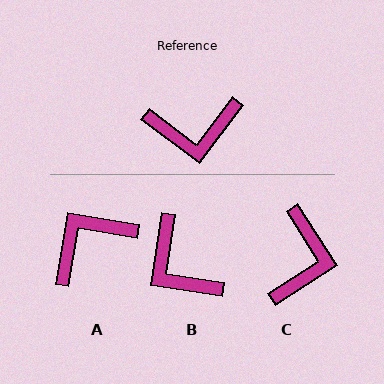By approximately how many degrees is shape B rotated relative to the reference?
Approximately 62 degrees clockwise.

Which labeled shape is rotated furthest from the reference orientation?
A, about 153 degrees away.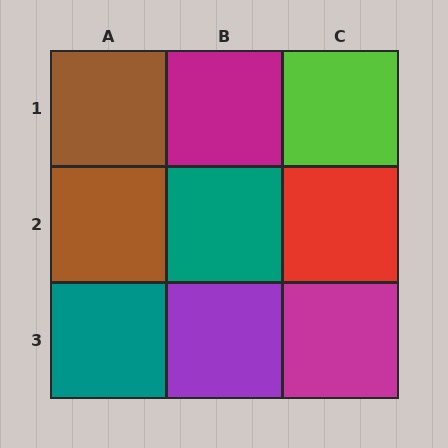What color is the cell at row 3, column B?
Purple.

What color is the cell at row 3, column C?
Magenta.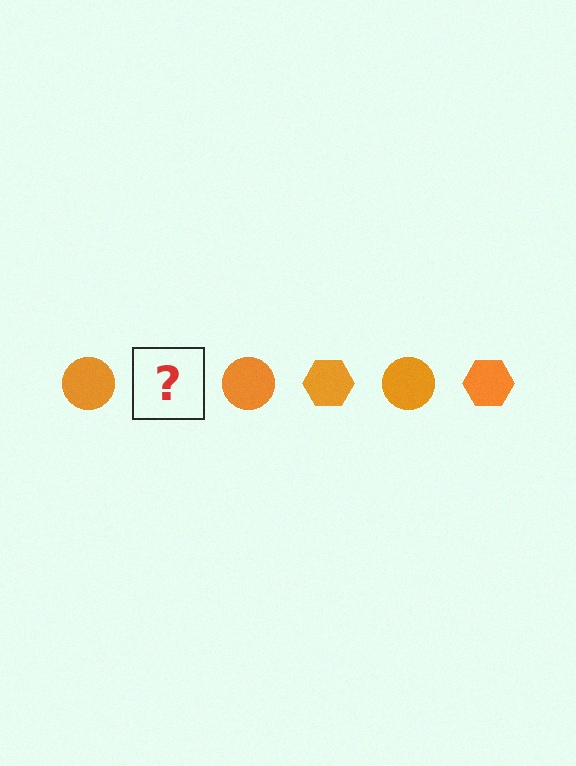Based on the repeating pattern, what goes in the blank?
The blank should be an orange hexagon.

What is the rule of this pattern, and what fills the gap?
The rule is that the pattern cycles through circle, hexagon shapes in orange. The gap should be filled with an orange hexagon.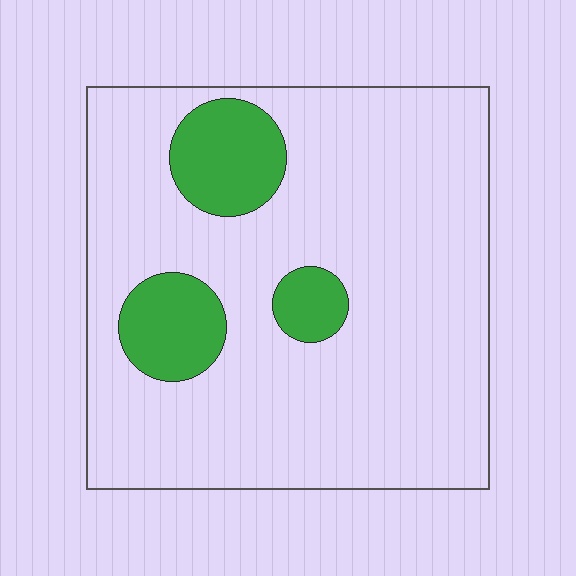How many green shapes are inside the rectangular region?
3.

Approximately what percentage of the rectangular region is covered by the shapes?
Approximately 15%.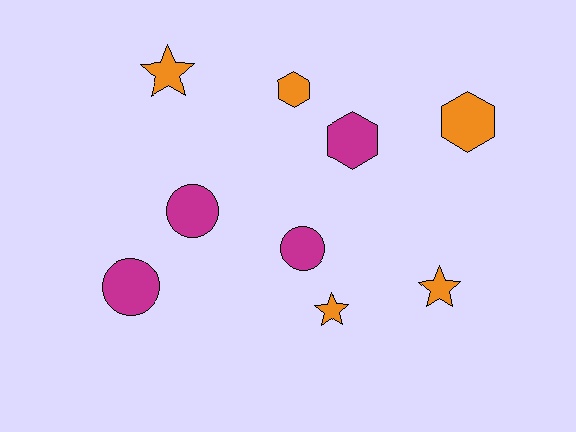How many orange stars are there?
There are 3 orange stars.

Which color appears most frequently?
Orange, with 5 objects.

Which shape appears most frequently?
Circle, with 3 objects.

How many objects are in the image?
There are 9 objects.